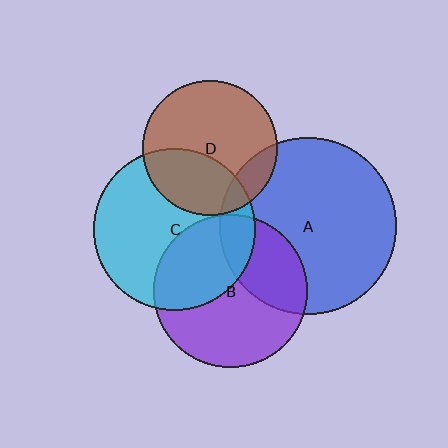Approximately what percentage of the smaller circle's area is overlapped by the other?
Approximately 15%.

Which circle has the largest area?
Circle A (blue).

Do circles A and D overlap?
Yes.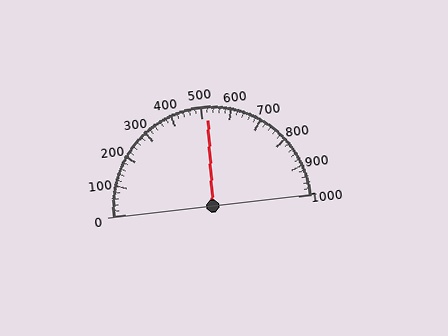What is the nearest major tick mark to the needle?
The nearest major tick mark is 500.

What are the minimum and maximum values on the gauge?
The gauge ranges from 0 to 1000.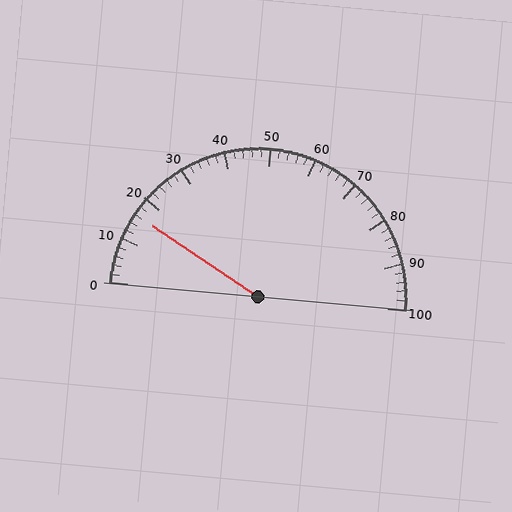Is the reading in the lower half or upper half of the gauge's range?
The reading is in the lower half of the range (0 to 100).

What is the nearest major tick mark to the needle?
The nearest major tick mark is 20.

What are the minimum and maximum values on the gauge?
The gauge ranges from 0 to 100.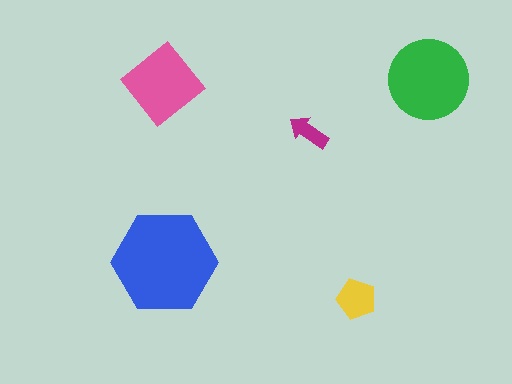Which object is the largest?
The blue hexagon.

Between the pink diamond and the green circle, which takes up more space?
The green circle.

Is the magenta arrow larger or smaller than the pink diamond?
Smaller.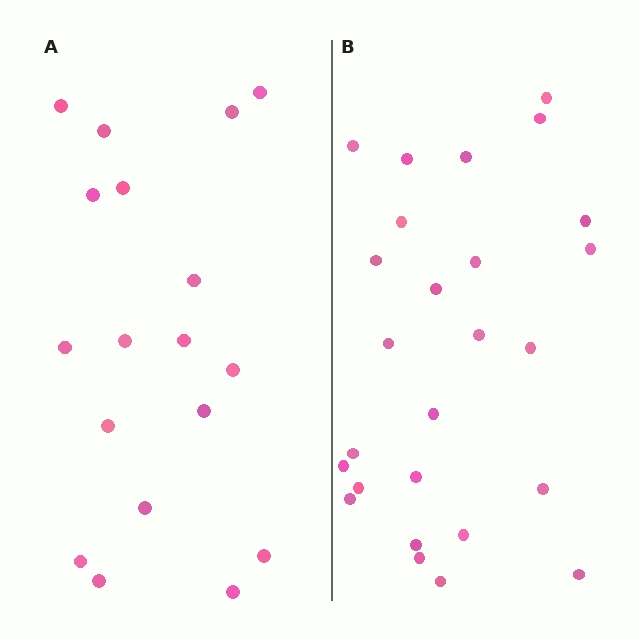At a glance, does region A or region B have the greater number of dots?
Region B (the right region) has more dots.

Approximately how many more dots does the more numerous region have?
Region B has roughly 8 or so more dots than region A.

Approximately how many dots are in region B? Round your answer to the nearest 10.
About 30 dots. (The exact count is 26, which rounds to 30.)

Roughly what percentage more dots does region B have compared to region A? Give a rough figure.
About 45% more.